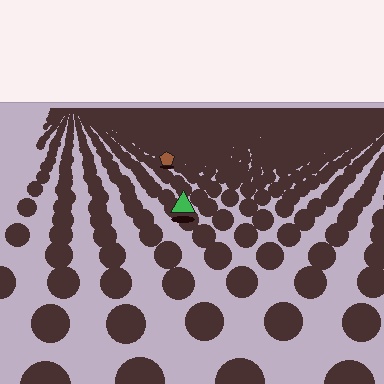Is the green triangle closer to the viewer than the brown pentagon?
Yes. The green triangle is closer — you can tell from the texture gradient: the ground texture is coarser near it.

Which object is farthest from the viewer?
The brown pentagon is farthest from the viewer. It appears smaller and the ground texture around it is denser.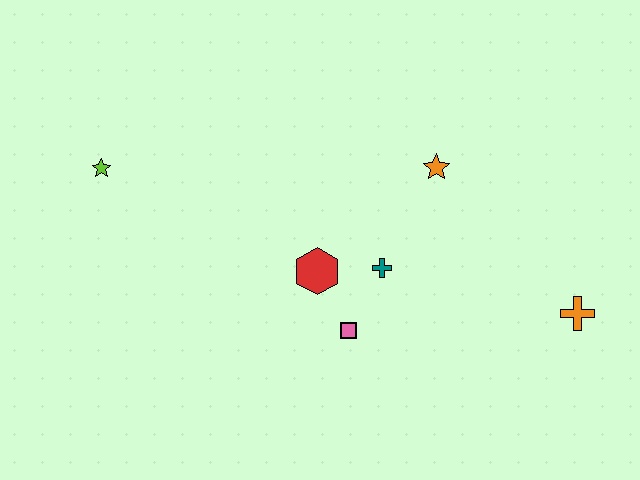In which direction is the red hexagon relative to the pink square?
The red hexagon is above the pink square.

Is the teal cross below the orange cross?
No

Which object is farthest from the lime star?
The orange cross is farthest from the lime star.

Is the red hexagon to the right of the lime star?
Yes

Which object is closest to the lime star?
The red hexagon is closest to the lime star.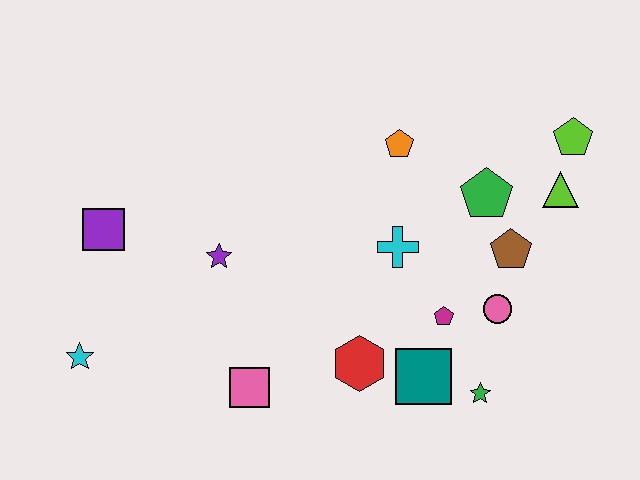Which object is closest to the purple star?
The purple square is closest to the purple star.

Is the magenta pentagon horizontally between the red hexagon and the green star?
Yes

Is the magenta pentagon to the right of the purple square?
Yes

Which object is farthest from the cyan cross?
The cyan star is farthest from the cyan cross.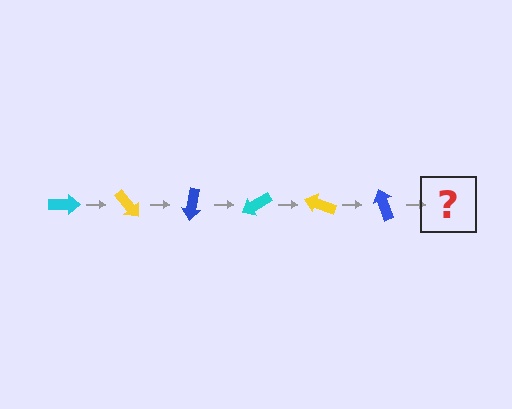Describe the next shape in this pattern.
It should be a cyan arrow, rotated 300 degrees from the start.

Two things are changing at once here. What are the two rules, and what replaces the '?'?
The two rules are that it rotates 50 degrees each step and the color cycles through cyan, yellow, and blue. The '?' should be a cyan arrow, rotated 300 degrees from the start.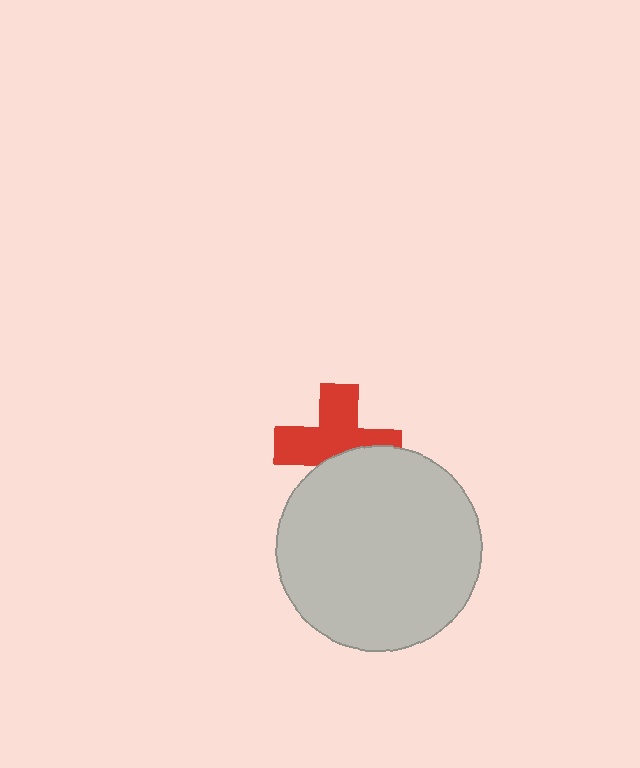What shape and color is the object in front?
The object in front is a light gray circle.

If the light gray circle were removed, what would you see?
You would see the complete red cross.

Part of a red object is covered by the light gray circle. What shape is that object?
It is a cross.